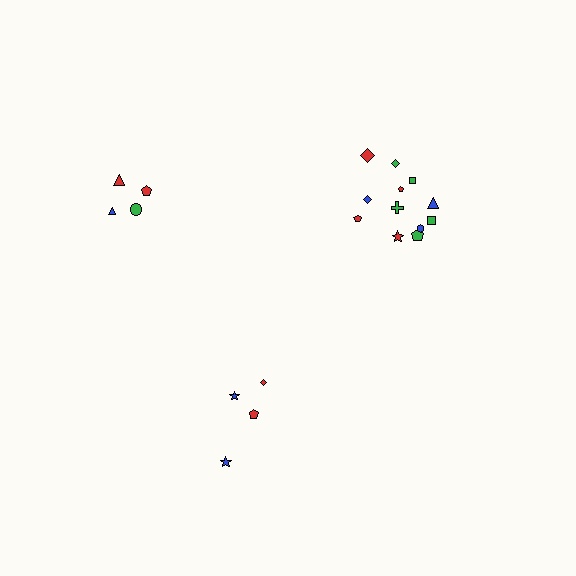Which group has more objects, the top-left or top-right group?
The top-right group.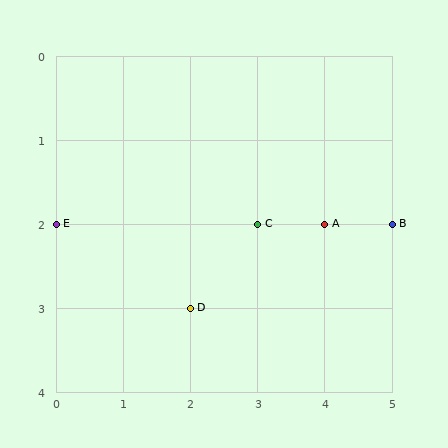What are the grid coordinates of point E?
Point E is at grid coordinates (0, 2).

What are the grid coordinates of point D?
Point D is at grid coordinates (2, 3).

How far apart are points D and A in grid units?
Points D and A are 2 columns and 1 row apart (about 2.2 grid units diagonally).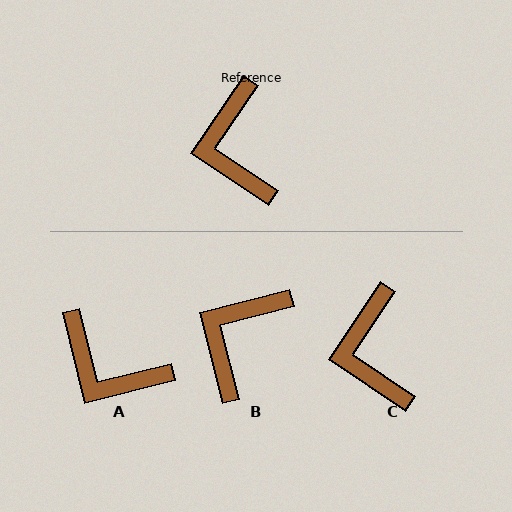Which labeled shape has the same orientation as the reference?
C.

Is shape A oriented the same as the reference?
No, it is off by about 48 degrees.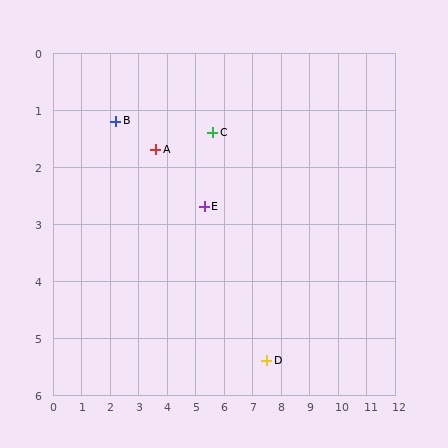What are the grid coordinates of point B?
Point B is at approximately (2.2, 1.2).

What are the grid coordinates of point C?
Point C is at approximately (5.6, 1.4).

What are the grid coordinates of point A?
Point A is at approximately (3.6, 1.7).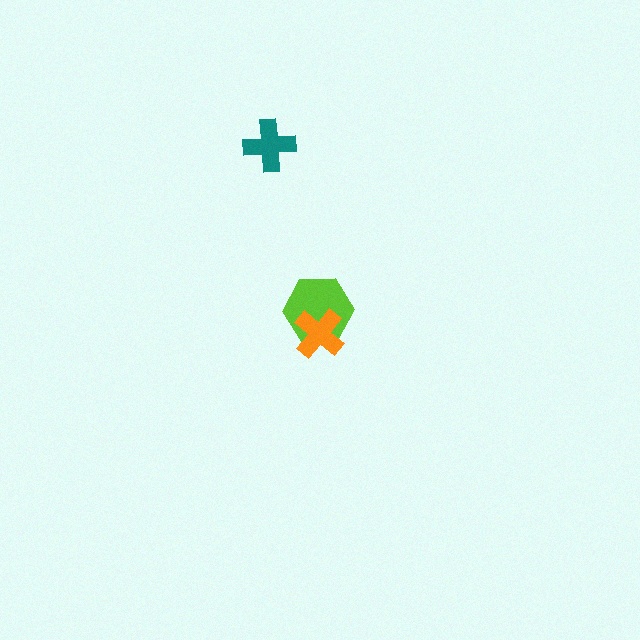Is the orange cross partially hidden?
No, no other shape covers it.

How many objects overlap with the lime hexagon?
1 object overlaps with the lime hexagon.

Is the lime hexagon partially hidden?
Yes, it is partially covered by another shape.